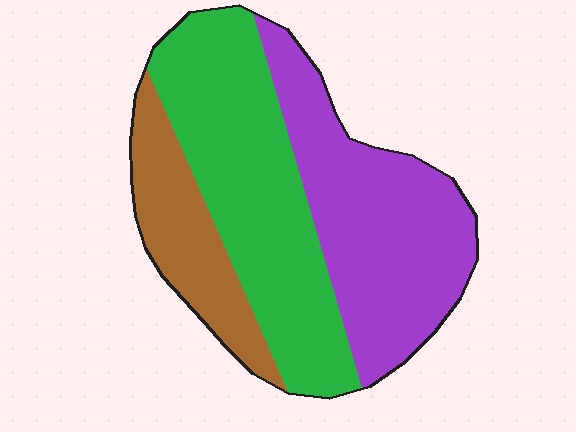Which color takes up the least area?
Brown, at roughly 20%.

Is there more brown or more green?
Green.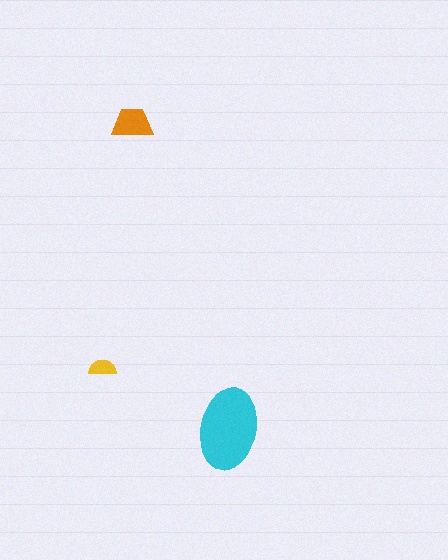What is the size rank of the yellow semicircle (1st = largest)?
3rd.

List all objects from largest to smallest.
The cyan ellipse, the orange trapezoid, the yellow semicircle.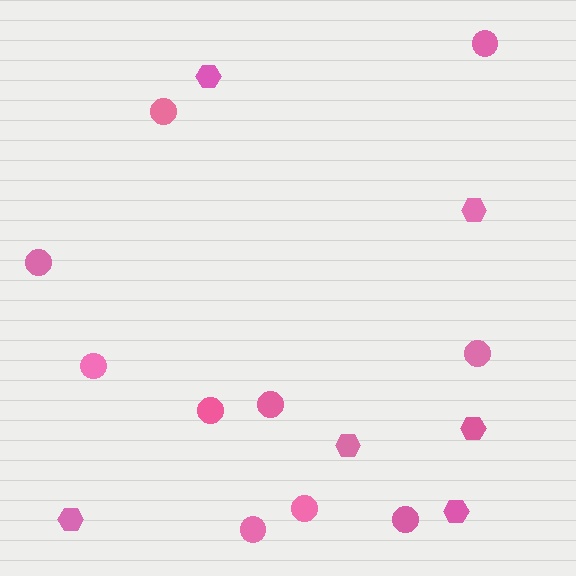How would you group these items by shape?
There are 2 groups: one group of circles (10) and one group of hexagons (6).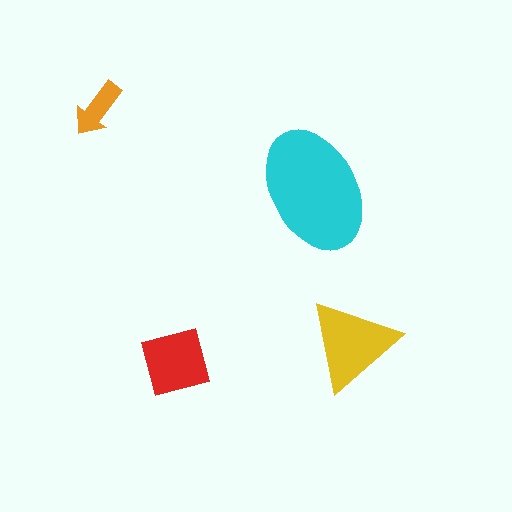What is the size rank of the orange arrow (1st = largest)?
4th.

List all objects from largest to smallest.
The cyan ellipse, the yellow triangle, the red square, the orange arrow.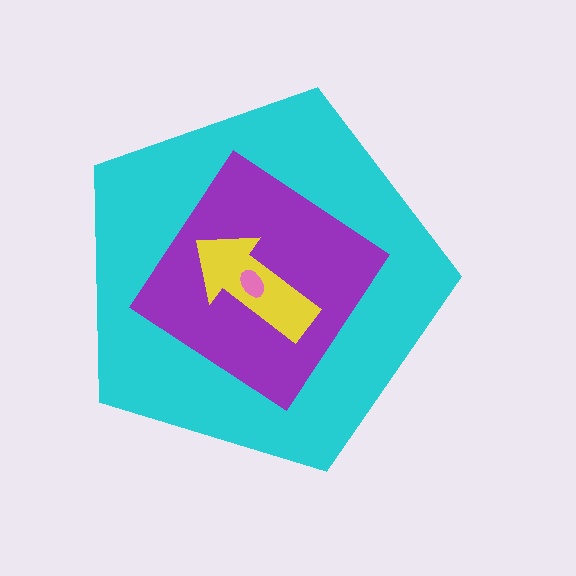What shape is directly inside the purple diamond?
The yellow arrow.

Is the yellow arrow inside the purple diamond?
Yes.